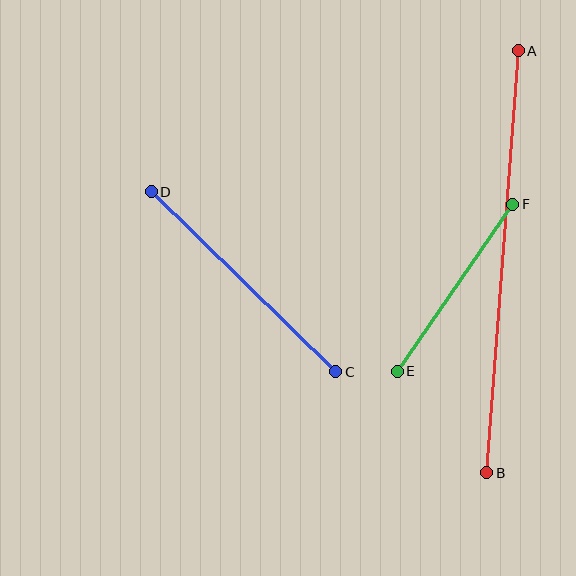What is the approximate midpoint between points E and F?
The midpoint is at approximately (455, 288) pixels.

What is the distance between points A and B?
The distance is approximately 423 pixels.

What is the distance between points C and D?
The distance is approximately 257 pixels.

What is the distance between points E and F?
The distance is approximately 203 pixels.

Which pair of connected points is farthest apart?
Points A and B are farthest apart.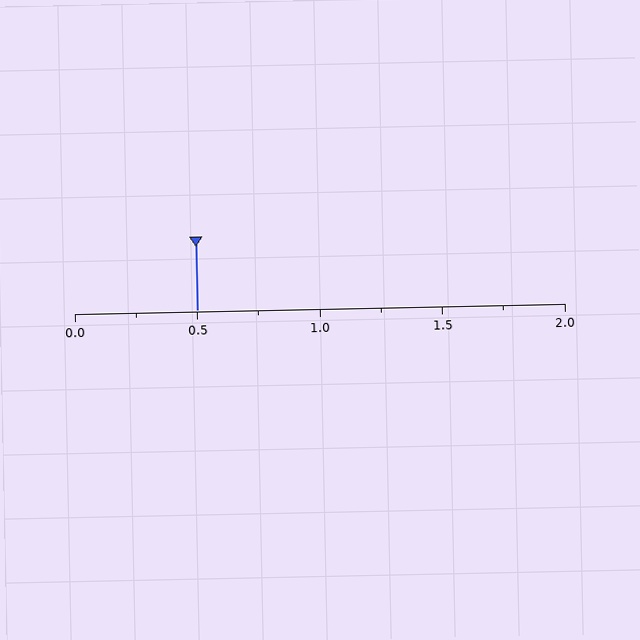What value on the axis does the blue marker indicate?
The marker indicates approximately 0.5.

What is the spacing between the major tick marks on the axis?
The major ticks are spaced 0.5 apart.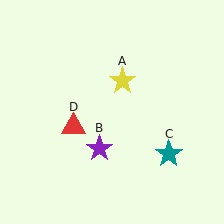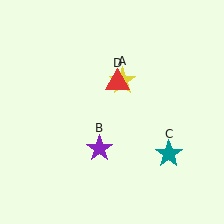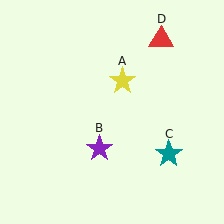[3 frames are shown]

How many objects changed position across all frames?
1 object changed position: red triangle (object D).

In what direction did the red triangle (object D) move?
The red triangle (object D) moved up and to the right.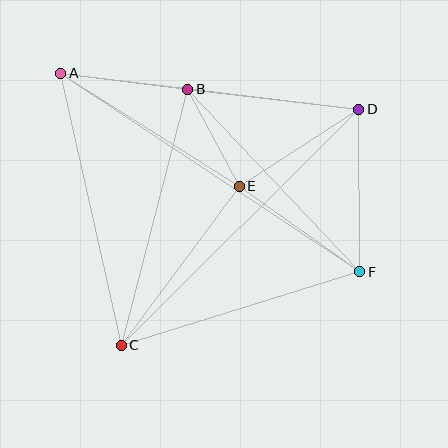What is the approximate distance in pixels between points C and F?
The distance between C and F is approximately 249 pixels.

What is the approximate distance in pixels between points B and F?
The distance between B and F is approximately 250 pixels.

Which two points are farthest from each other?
Points A and F are farthest from each other.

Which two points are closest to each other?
Points B and E are closest to each other.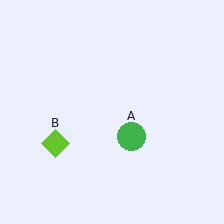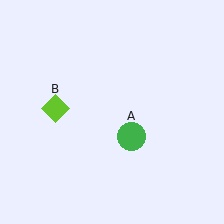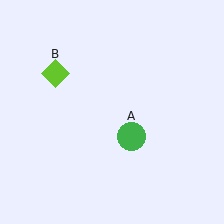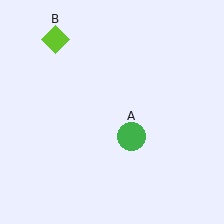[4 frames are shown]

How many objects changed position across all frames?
1 object changed position: lime diamond (object B).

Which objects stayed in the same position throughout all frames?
Green circle (object A) remained stationary.